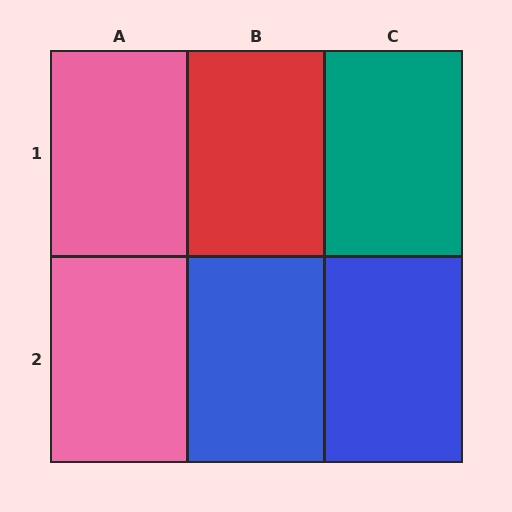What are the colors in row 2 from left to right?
Pink, blue, blue.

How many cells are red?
1 cell is red.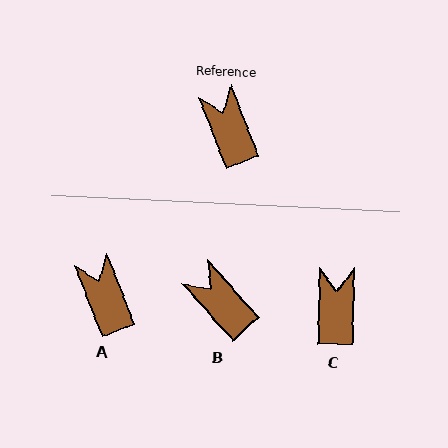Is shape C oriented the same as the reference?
No, it is off by about 22 degrees.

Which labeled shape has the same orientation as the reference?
A.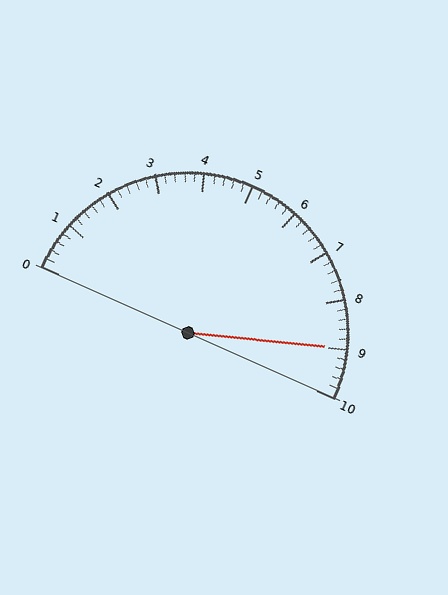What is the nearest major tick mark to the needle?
The nearest major tick mark is 9.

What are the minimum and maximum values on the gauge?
The gauge ranges from 0 to 10.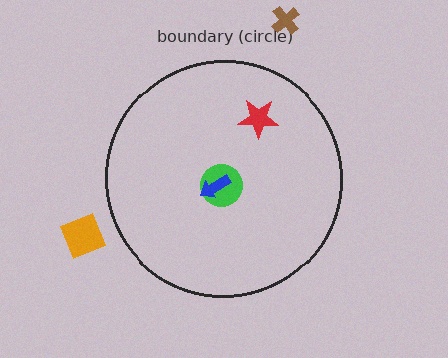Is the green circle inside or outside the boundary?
Inside.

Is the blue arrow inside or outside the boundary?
Inside.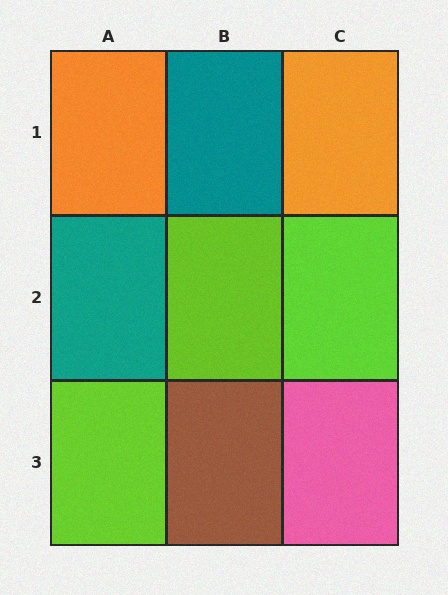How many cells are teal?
2 cells are teal.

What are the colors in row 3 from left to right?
Lime, brown, pink.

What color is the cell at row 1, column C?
Orange.